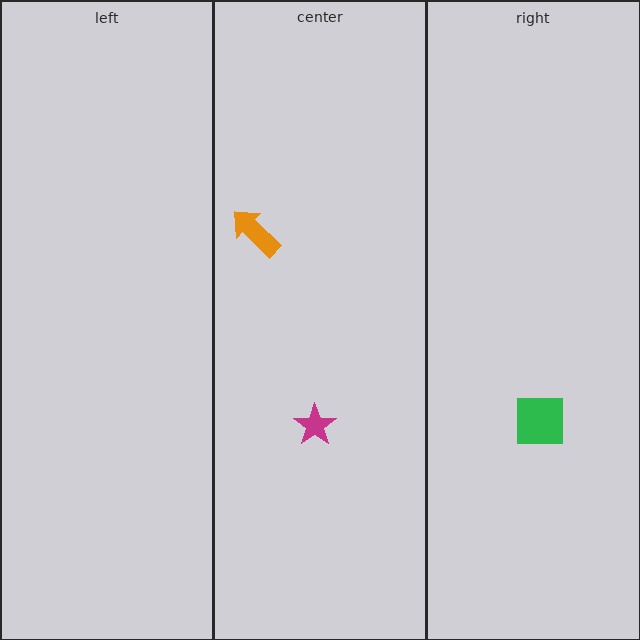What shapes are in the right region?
The green square.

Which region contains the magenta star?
The center region.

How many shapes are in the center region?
2.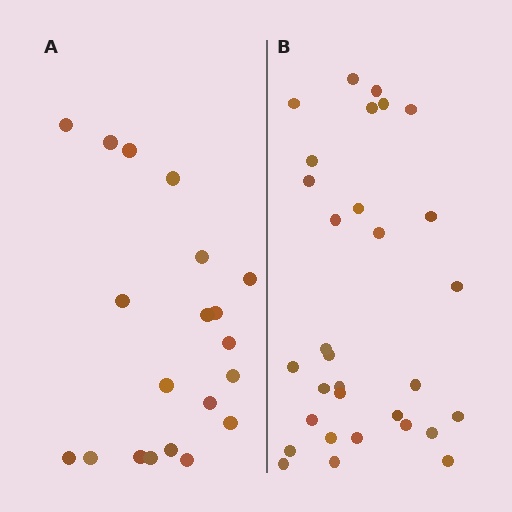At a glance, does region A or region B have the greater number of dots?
Region B (the right region) has more dots.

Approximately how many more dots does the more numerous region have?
Region B has roughly 12 or so more dots than region A.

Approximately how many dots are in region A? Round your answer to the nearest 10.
About 20 dots.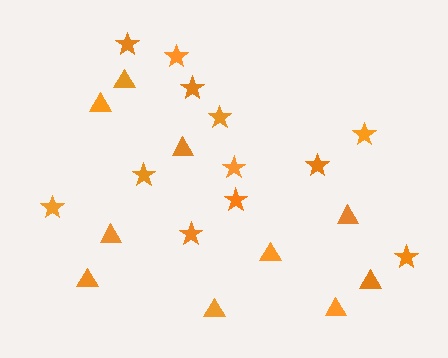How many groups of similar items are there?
There are 2 groups: one group of triangles (10) and one group of stars (12).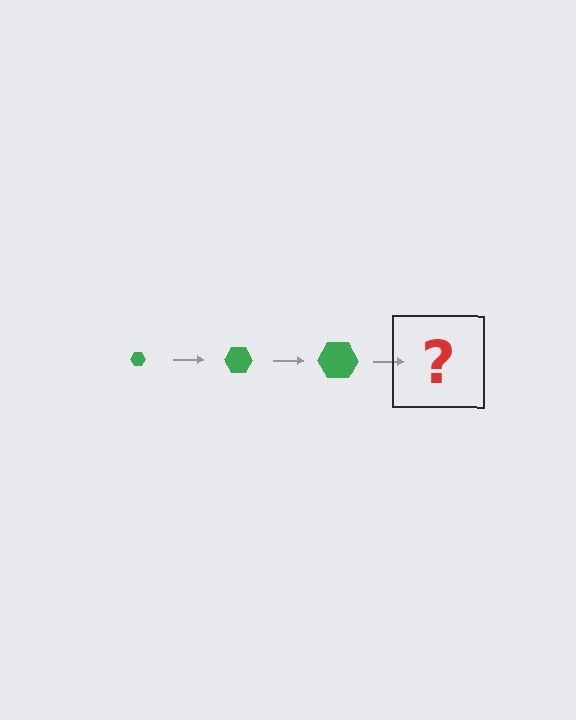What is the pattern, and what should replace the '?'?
The pattern is that the hexagon gets progressively larger each step. The '?' should be a green hexagon, larger than the previous one.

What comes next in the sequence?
The next element should be a green hexagon, larger than the previous one.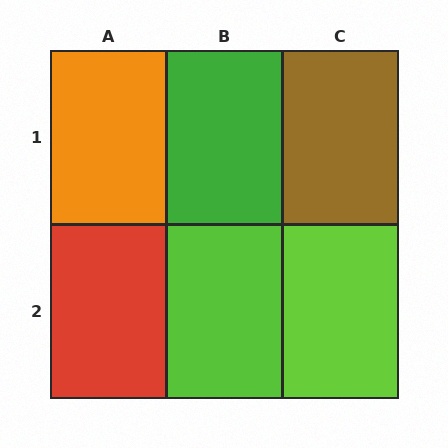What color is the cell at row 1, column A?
Orange.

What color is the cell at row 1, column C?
Brown.